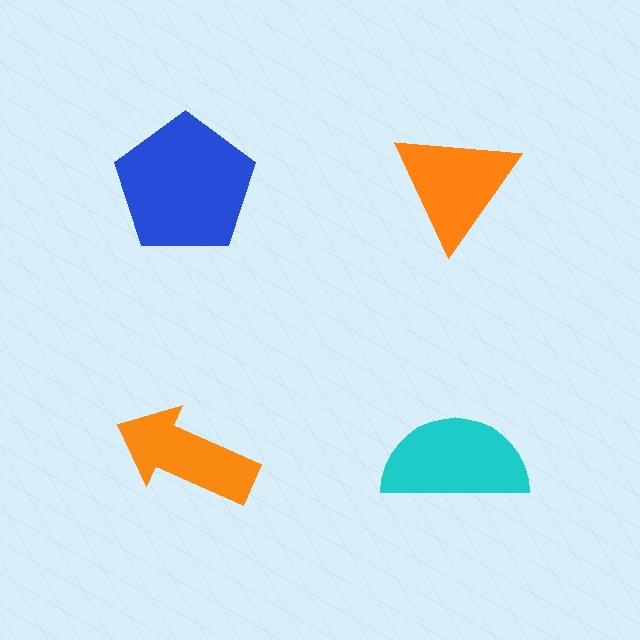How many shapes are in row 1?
2 shapes.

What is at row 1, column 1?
A blue pentagon.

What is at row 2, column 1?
An orange arrow.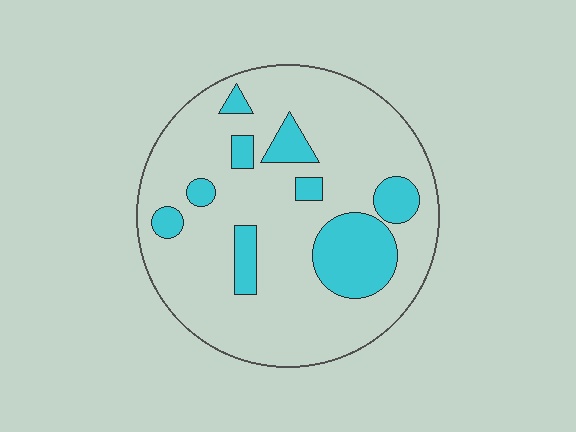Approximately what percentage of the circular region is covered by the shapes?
Approximately 20%.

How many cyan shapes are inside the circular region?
9.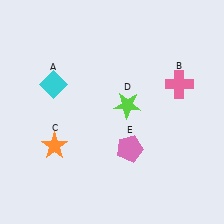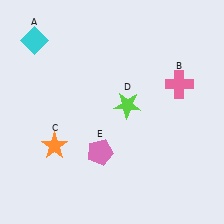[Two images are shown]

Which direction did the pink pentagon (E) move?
The pink pentagon (E) moved left.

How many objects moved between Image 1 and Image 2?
2 objects moved between the two images.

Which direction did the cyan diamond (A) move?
The cyan diamond (A) moved up.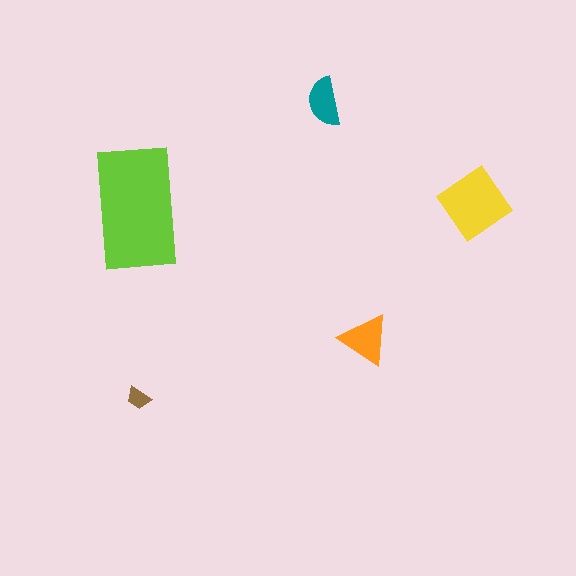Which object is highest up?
The teal semicircle is topmost.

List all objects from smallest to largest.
The brown trapezoid, the teal semicircle, the orange triangle, the yellow diamond, the lime rectangle.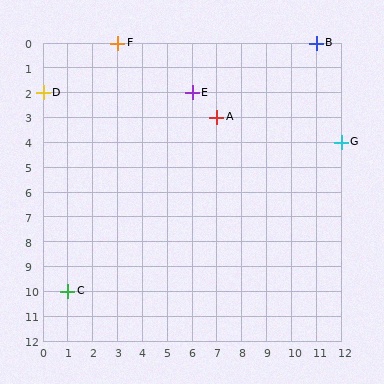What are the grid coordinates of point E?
Point E is at grid coordinates (6, 2).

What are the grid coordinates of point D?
Point D is at grid coordinates (0, 2).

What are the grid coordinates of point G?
Point G is at grid coordinates (12, 4).